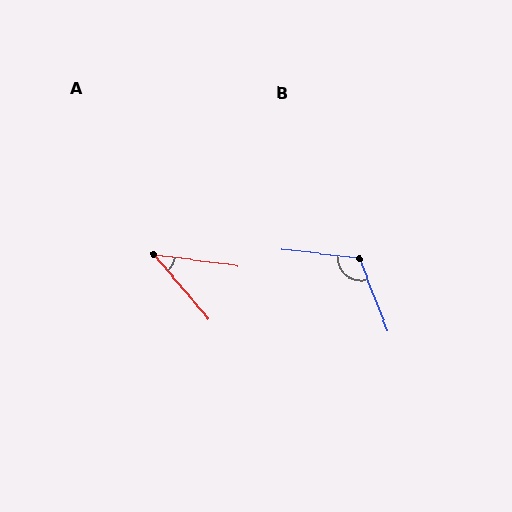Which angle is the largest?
B, at approximately 118 degrees.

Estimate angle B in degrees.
Approximately 118 degrees.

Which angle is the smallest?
A, at approximately 42 degrees.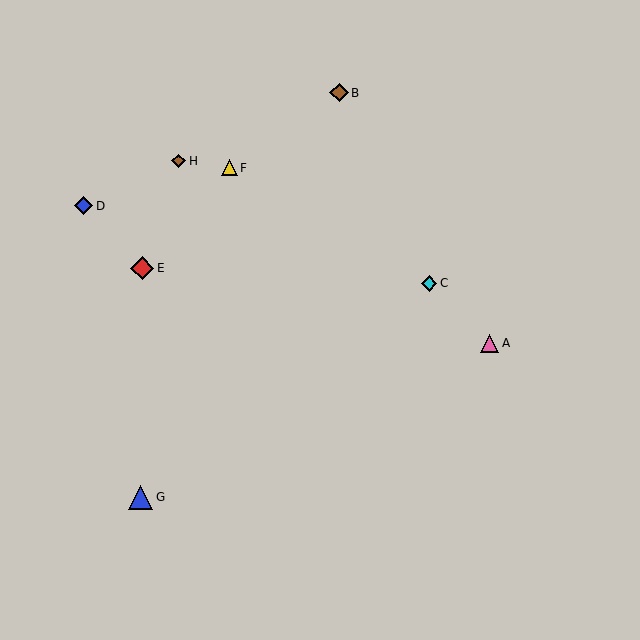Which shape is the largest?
The blue triangle (labeled G) is the largest.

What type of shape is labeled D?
Shape D is a blue diamond.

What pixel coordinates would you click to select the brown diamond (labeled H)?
Click at (179, 161) to select the brown diamond H.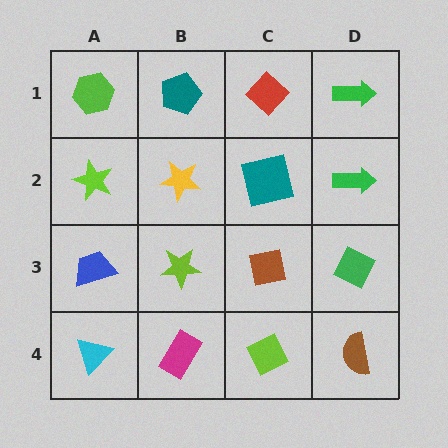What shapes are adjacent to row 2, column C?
A red diamond (row 1, column C), a brown square (row 3, column C), a yellow star (row 2, column B), a green arrow (row 2, column D).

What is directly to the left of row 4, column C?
A magenta rectangle.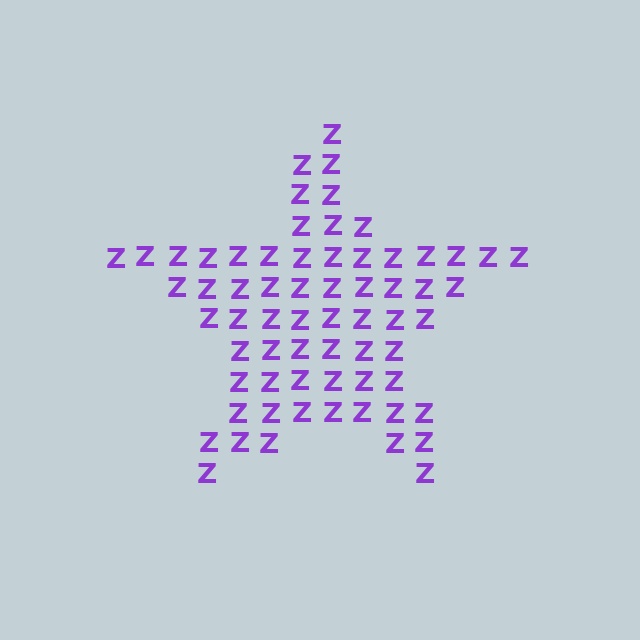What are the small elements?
The small elements are letter Z's.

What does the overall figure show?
The overall figure shows a star.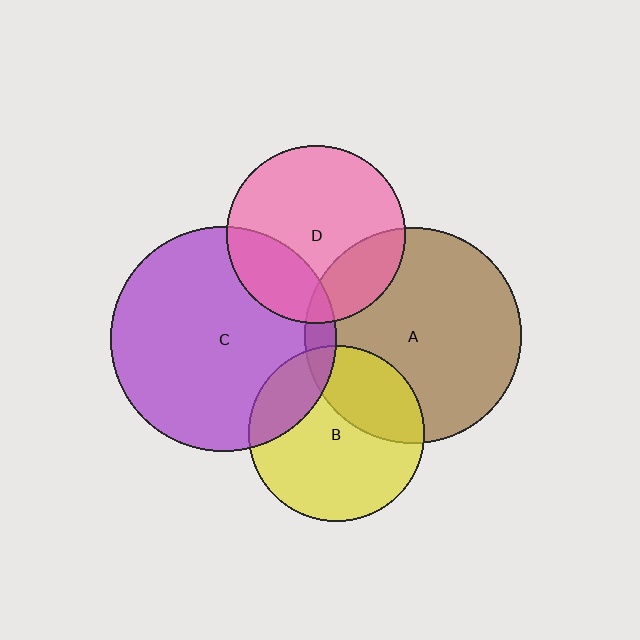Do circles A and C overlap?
Yes.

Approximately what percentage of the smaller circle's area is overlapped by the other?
Approximately 5%.